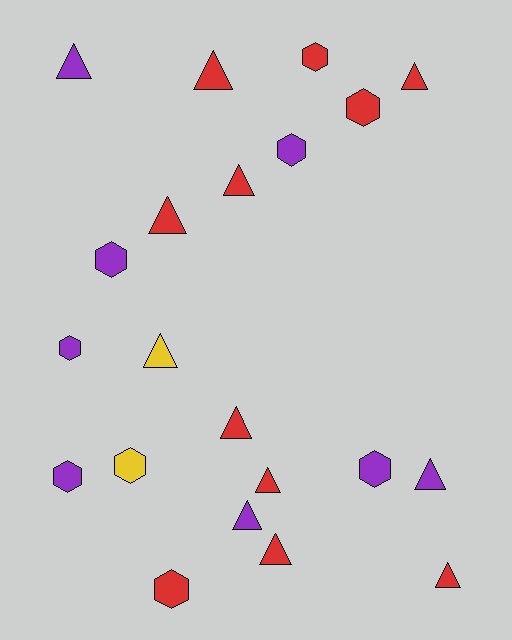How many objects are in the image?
There are 21 objects.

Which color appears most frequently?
Red, with 11 objects.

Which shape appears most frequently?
Triangle, with 12 objects.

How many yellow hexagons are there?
There is 1 yellow hexagon.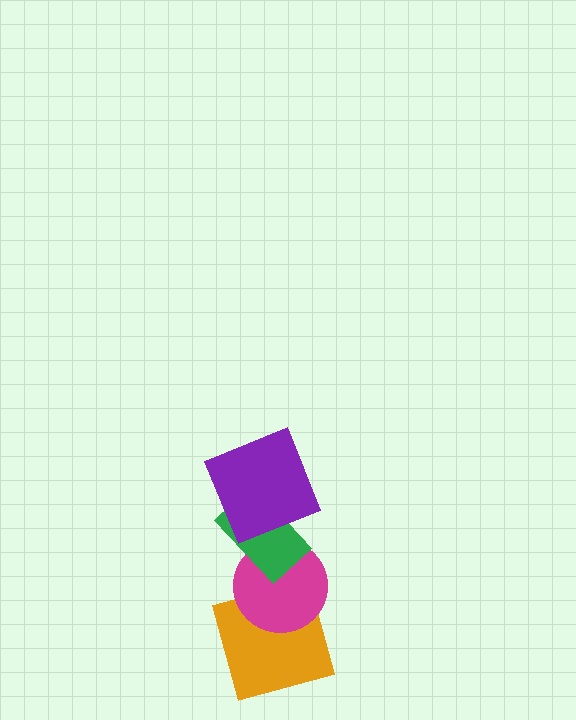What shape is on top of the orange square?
The magenta circle is on top of the orange square.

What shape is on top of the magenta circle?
The green rectangle is on top of the magenta circle.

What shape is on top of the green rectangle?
The purple square is on top of the green rectangle.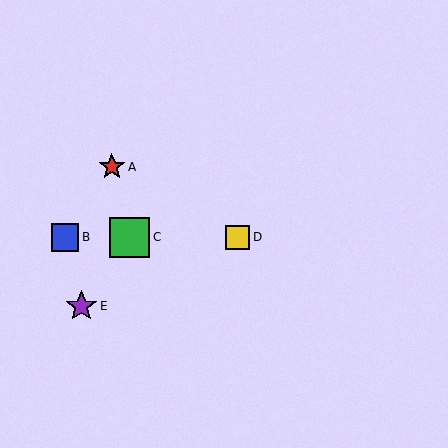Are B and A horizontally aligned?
No, B is at y≈237 and A is at y≈167.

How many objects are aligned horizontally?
3 objects (B, C, D) are aligned horizontally.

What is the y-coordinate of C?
Object C is at y≈237.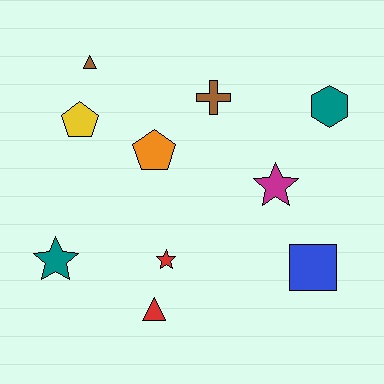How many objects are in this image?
There are 10 objects.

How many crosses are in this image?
There is 1 cross.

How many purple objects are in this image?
There are no purple objects.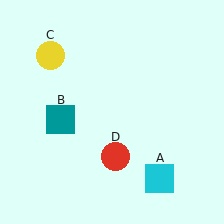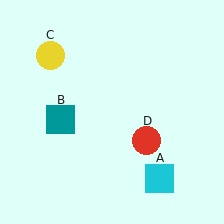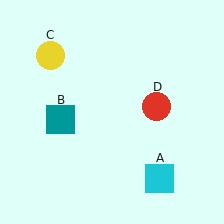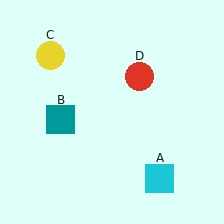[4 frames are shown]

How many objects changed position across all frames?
1 object changed position: red circle (object D).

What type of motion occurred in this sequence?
The red circle (object D) rotated counterclockwise around the center of the scene.